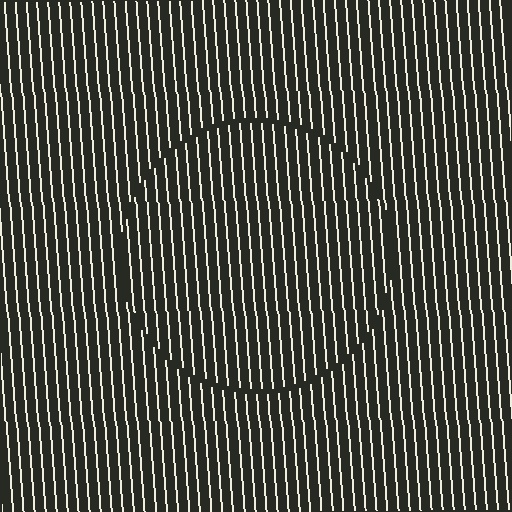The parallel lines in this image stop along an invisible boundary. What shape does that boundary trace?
An illusory circle. The interior of the shape contains the same grating, shifted by half a period — the contour is defined by the phase discontinuity where line-ends from the inner and outer gratings abut.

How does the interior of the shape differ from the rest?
The interior of the shape contains the same grating, shifted by half a period — the contour is defined by the phase discontinuity where line-ends from the inner and outer gratings abut.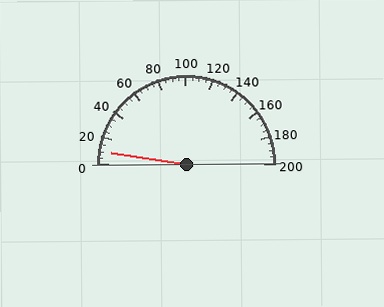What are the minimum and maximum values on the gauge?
The gauge ranges from 0 to 200.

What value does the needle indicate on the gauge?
The needle indicates approximately 10.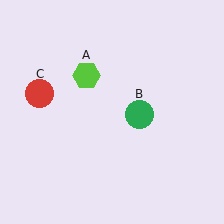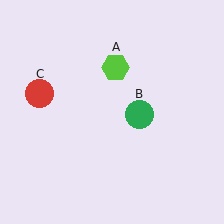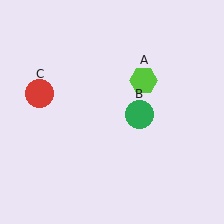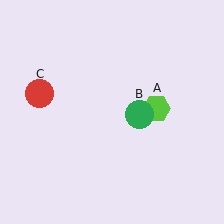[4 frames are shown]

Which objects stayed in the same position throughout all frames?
Green circle (object B) and red circle (object C) remained stationary.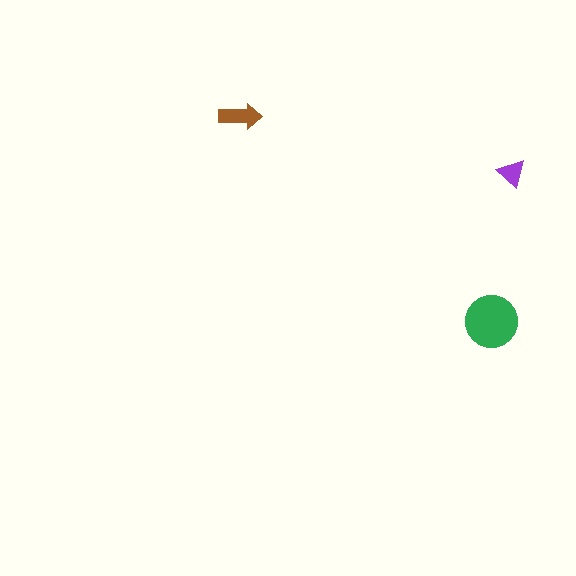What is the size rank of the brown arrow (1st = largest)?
2nd.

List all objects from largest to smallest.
The green circle, the brown arrow, the purple triangle.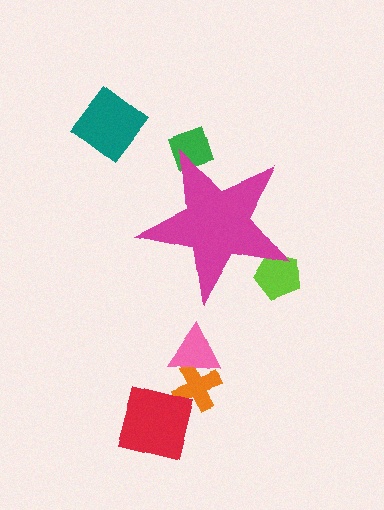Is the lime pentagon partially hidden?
Yes, the lime pentagon is partially hidden behind the magenta star.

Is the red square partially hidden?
No, the red square is fully visible.